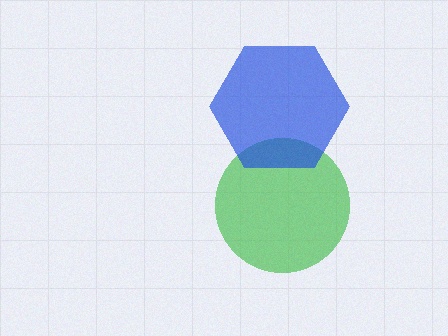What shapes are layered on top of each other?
The layered shapes are: a green circle, a blue hexagon.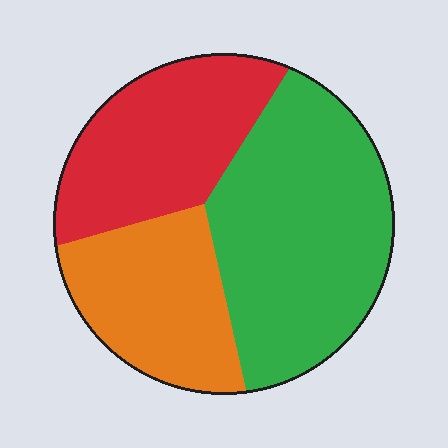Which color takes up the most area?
Green, at roughly 45%.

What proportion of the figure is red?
Red covers around 30% of the figure.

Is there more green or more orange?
Green.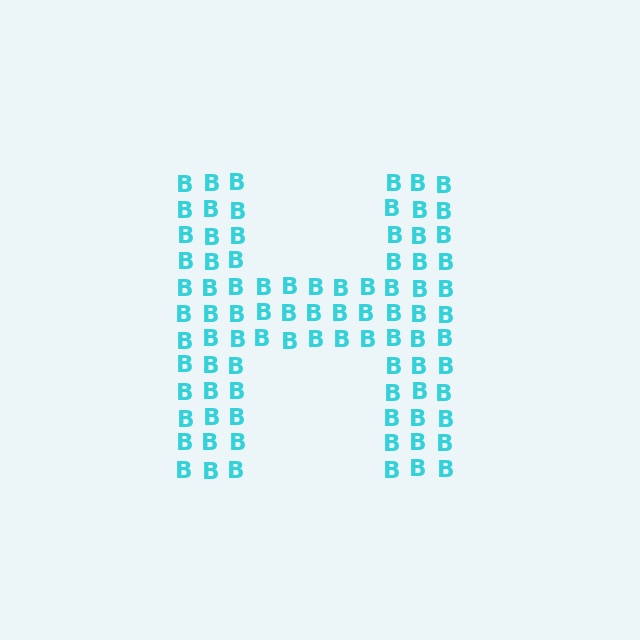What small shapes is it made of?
It is made of small letter B's.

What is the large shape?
The large shape is the letter H.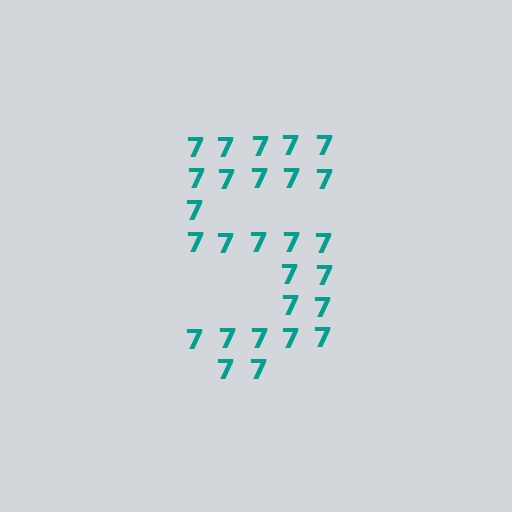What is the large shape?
The large shape is the digit 5.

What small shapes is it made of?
It is made of small digit 7's.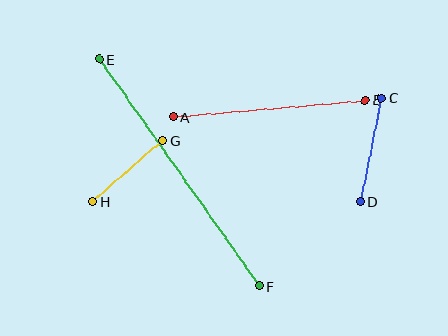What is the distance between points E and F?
The distance is approximately 278 pixels.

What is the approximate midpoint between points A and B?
The midpoint is at approximately (269, 109) pixels.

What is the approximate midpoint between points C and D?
The midpoint is at approximately (371, 150) pixels.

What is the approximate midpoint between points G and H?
The midpoint is at approximately (128, 171) pixels.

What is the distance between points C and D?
The distance is approximately 106 pixels.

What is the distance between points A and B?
The distance is approximately 192 pixels.